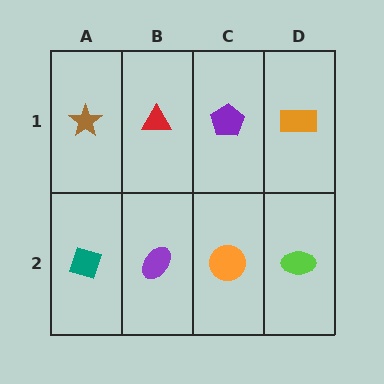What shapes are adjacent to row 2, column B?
A red triangle (row 1, column B), a teal diamond (row 2, column A), an orange circle (row 2, column C).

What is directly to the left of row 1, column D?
A purple pentagon.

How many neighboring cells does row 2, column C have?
3.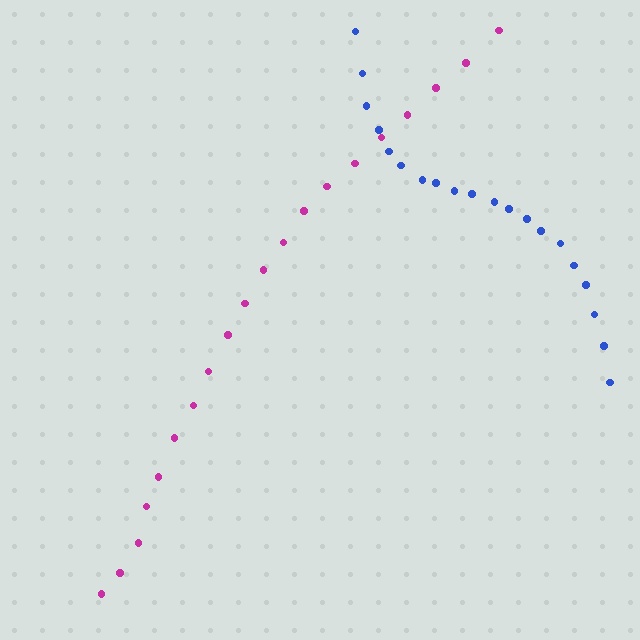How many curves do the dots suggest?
There are 2 distinct paths.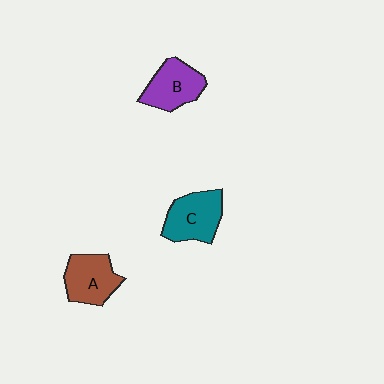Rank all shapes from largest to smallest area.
From largest to smallest: C (teal), A (brown), B (purple).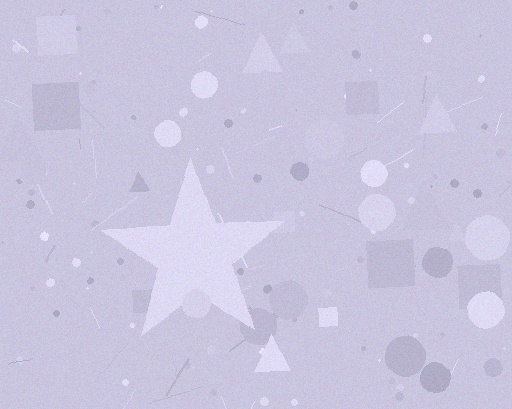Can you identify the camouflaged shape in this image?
The camouflaged shape is a star.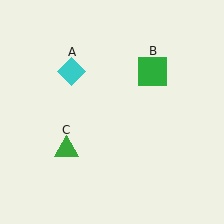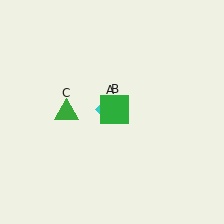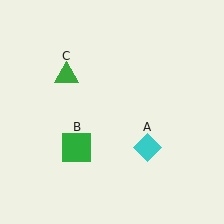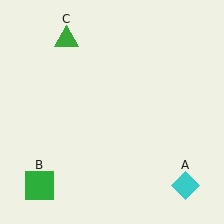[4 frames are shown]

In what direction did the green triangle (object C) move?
The green triangle (object C) moved up.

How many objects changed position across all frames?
3 objects changed position: cyan diamond (object A), green square (object B), green triangle (object C).